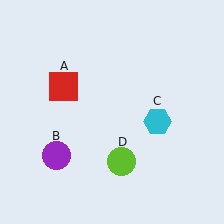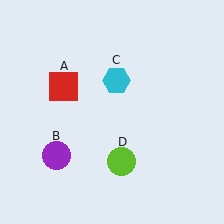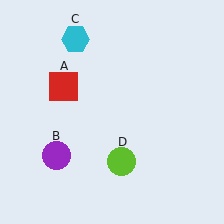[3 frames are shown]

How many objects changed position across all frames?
1 object changed position: cyan hexagon (object C).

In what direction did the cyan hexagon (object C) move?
The cyan hexagon (object C) moved up and to the left.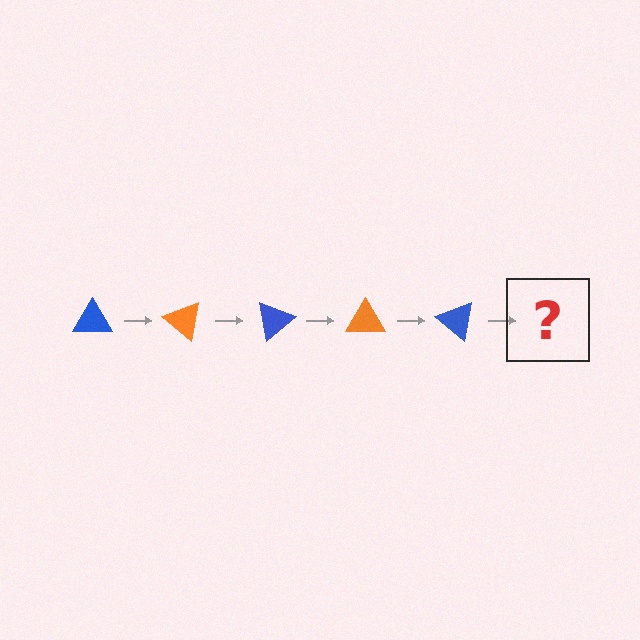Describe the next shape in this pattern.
It should be an orange triangle, rotated 200 degrees from the start.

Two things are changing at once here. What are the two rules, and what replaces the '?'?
The two rules are that it rotates 40 degrees each step and the color cycles through blue and orange. The '?' should be an orange triangle, rotated 200 degrees from the start.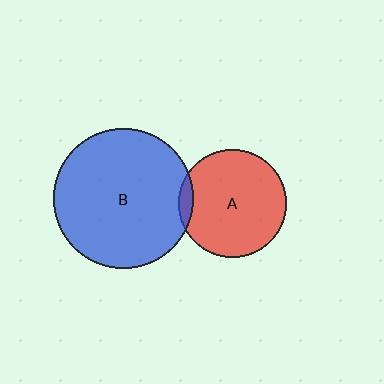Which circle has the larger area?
Circle B (blue).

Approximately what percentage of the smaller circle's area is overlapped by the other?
Approximately 5%.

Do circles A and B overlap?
Yes.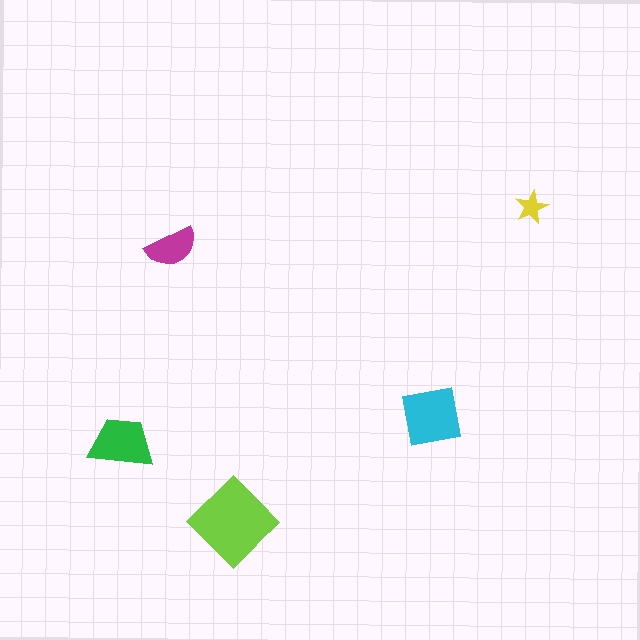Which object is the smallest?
The yellow star.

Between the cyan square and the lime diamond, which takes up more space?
The lime diamond.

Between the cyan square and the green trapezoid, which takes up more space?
The cyan square.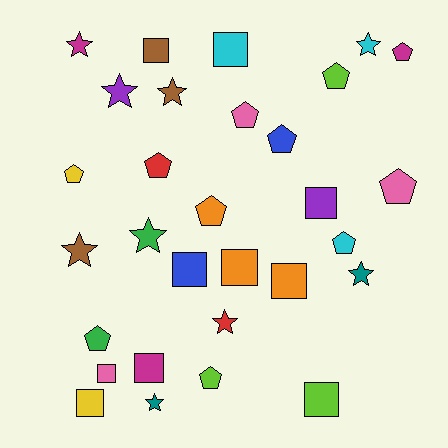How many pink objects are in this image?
There are 3 pink objects.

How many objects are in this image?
There are 30 objects.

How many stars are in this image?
There are 9 stars.